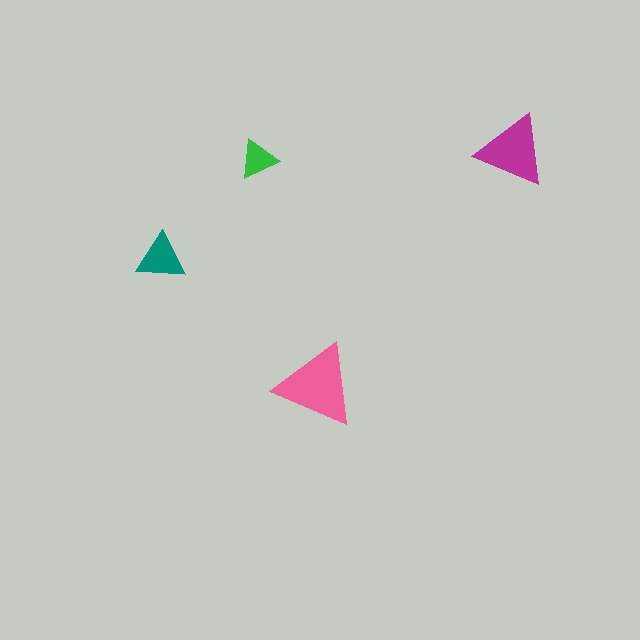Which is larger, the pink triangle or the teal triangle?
The pink one.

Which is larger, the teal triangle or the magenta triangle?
The magenta one.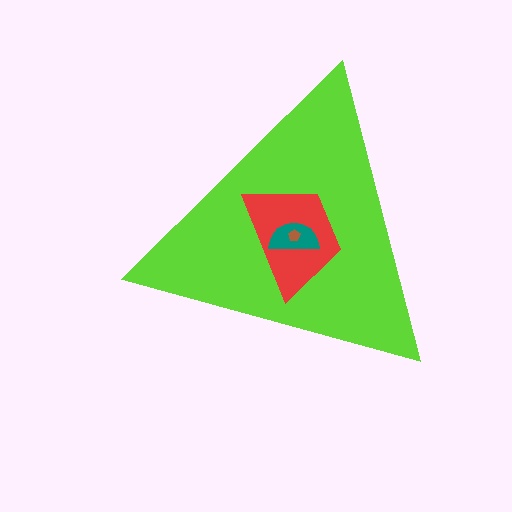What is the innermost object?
The brown pentagon.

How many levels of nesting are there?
4.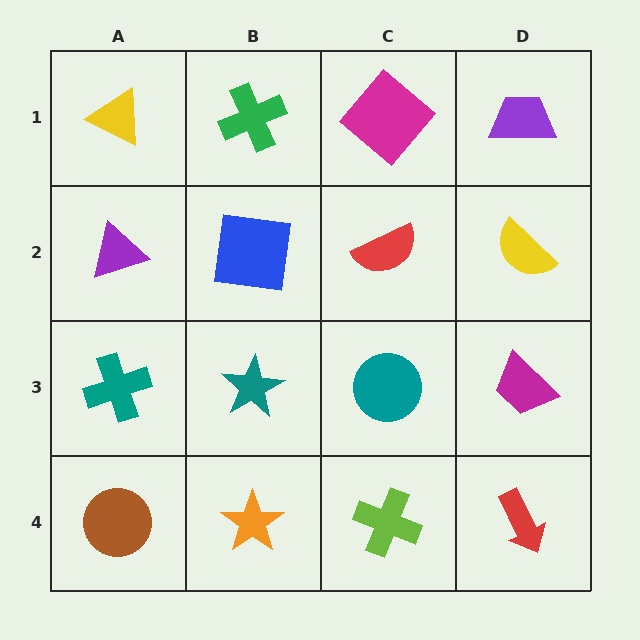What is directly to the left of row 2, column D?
A red semicircle.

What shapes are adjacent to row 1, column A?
A purple triangle (row 2, column A), a green cross (row 1, column B).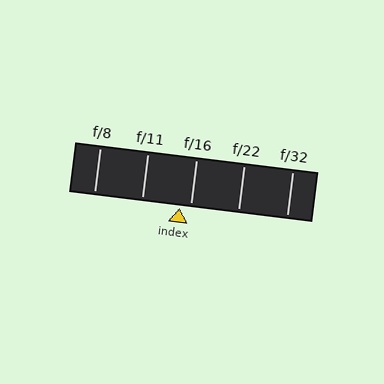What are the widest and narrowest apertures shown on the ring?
The widest aperture shown is f/8 and the narrowest is f/32.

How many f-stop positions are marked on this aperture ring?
There are 5 f-stop positions marked.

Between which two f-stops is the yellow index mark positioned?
The index mark is between f/11 and f/16.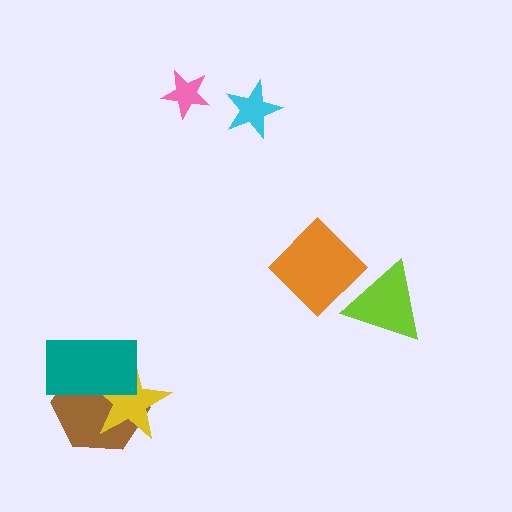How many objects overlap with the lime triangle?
1 object overlaps with the lime triangle.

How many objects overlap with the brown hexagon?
2 objects overlap with the brown hexagon.